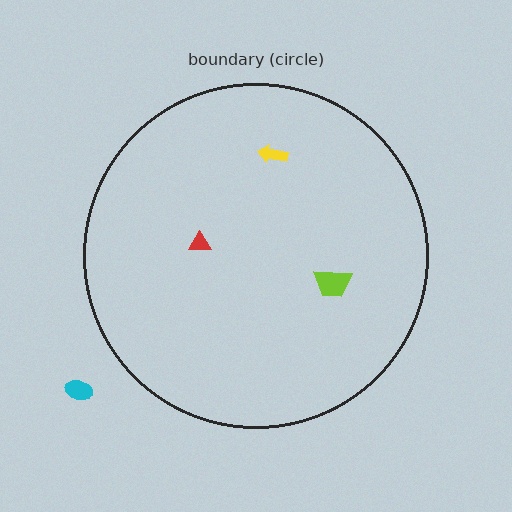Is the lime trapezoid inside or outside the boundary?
Inside.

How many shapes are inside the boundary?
3 inside, 1 outside.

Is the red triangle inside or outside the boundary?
Inside.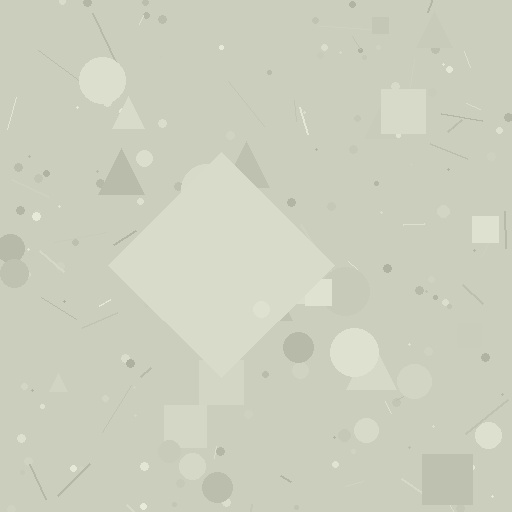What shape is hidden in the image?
A diamond is hidden in the image.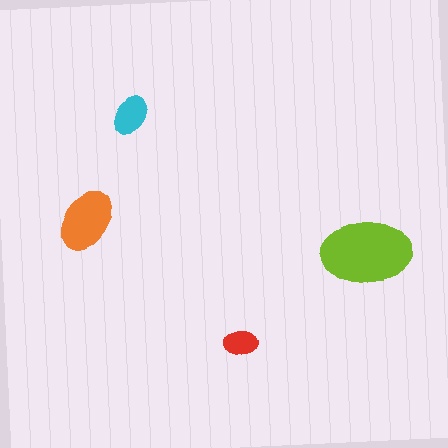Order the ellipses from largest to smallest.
the lime one, the orange one, the cyan one, the red one.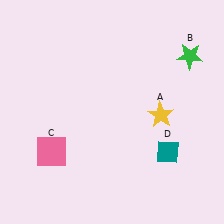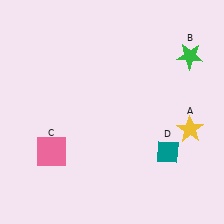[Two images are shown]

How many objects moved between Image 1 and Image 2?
1 object moved between the two images.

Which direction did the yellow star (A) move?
The yellow star (A) moved right.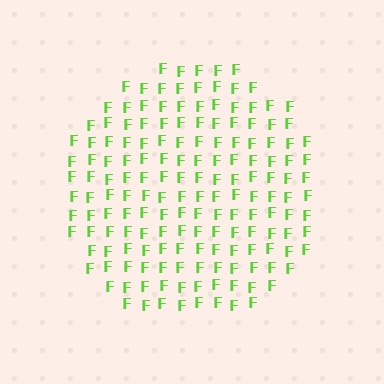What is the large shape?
The large shape is a circle.